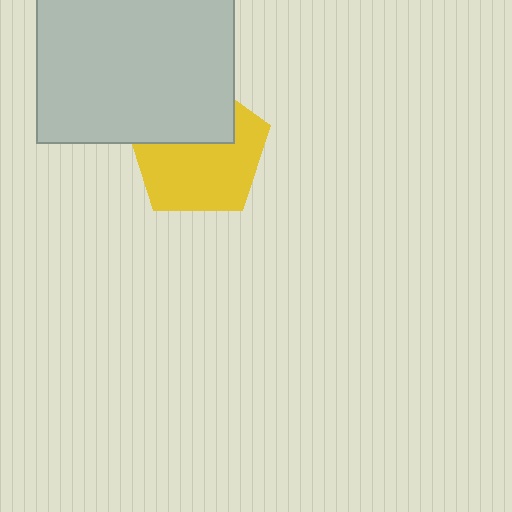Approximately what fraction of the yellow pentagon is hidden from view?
Roughly 38% of the yellow pentagon is hidden behind the light gray square.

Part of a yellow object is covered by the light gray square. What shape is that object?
It is a pentagon.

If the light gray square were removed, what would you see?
You would see the complete yellow pentagon.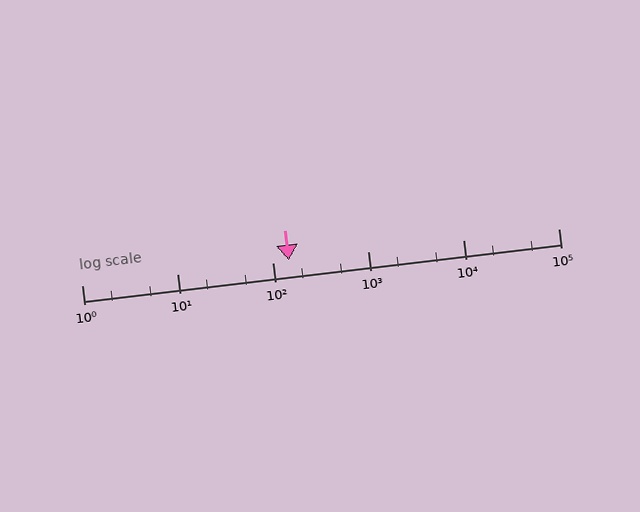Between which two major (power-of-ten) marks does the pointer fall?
The pointer is between 100 and 1000.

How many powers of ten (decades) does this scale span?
The scale spans 5 decades, from 1 to 100000.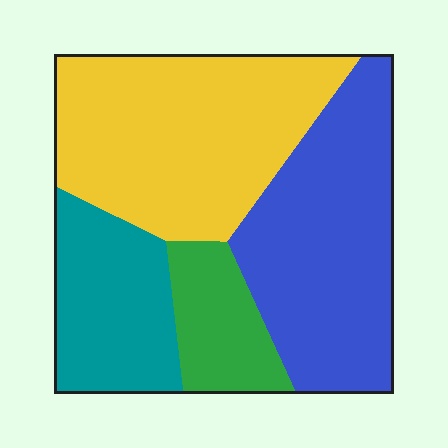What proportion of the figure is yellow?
Yellow covers around 35% of the figure.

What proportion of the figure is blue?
Blue covers 33% of the figure.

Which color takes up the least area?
Green, at roughly 10%.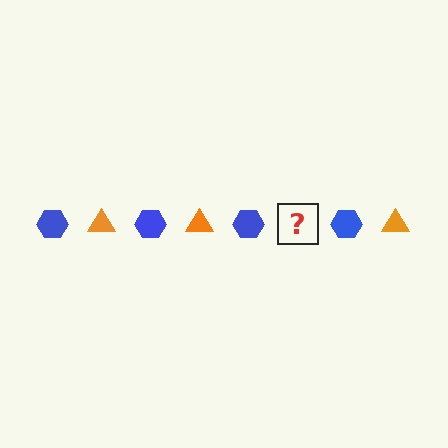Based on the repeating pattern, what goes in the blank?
The blank should be an orange triangle.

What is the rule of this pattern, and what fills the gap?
The rule is that the pattern alternates between blue hexagon and orange triangle. The gap should be filled with an orange triangle.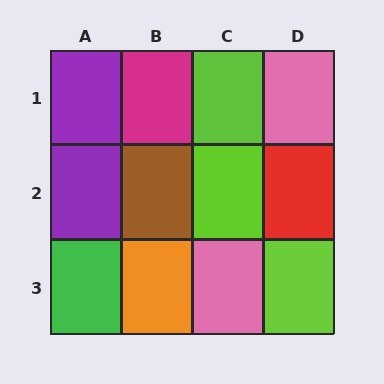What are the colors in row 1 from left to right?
Purple, magenta, lime, pink.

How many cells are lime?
3 cells are lime.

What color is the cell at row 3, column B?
Orange.